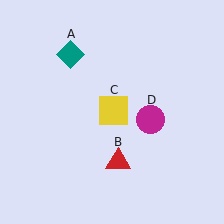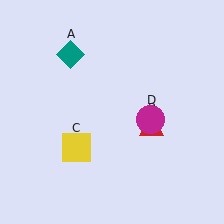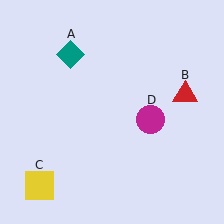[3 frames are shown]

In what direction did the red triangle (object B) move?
The red triangle (object B) moved up and to the right.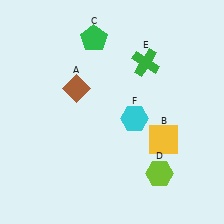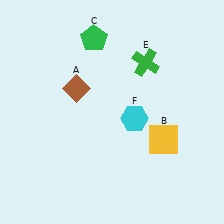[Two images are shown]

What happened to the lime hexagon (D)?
The lime hexagon (D) was removed in Image 2. It was in the bottom-right area of Image 1.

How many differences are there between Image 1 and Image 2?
There is 1 difference between the two images.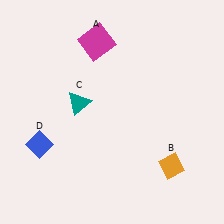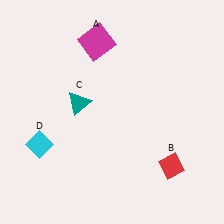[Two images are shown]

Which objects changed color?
B changed from orange to red. D changed from blue to cyan.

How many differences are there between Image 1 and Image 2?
There are 2 differences between the two images.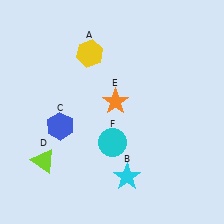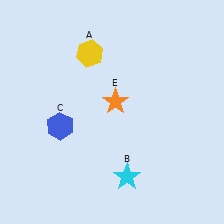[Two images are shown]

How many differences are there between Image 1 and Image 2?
There are 2 differences between the two images.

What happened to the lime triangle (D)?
The lime triangle (D) was removed in Image 2. It was in the bottom-left area of Image 1.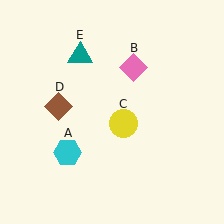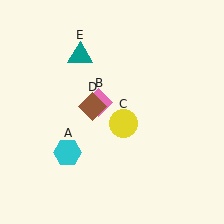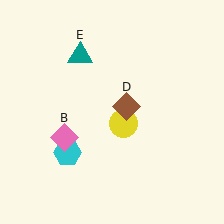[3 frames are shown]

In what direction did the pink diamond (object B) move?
The pink diamond (object B) moved down and to the left.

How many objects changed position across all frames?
2 objects changed position: pink diamond (object B), brown diamond (object D).